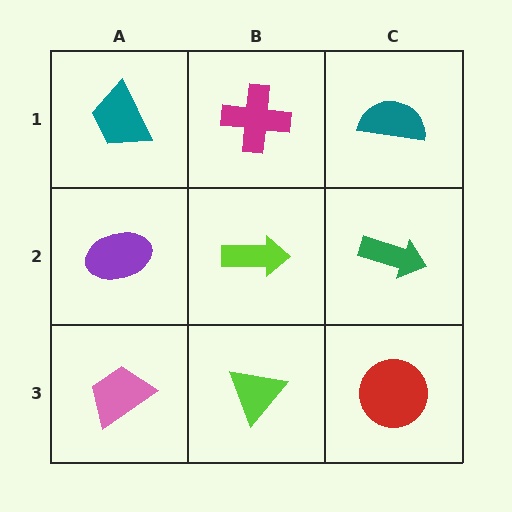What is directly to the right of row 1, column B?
A teal semicircle.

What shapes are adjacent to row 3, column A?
A purple ellipse (row 2, column A), a lime triangle (row 3, column B).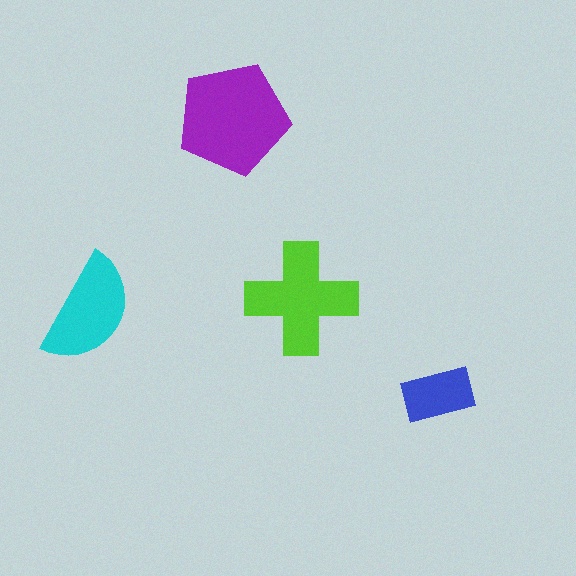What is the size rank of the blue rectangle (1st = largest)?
4th.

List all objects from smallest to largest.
The blue rectangle, the cyan semicircle, the lime cross, the purple pentagon.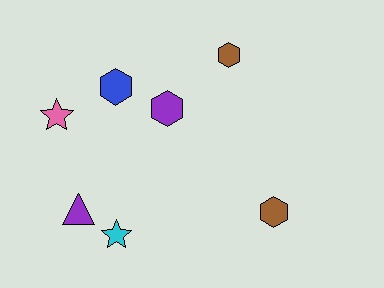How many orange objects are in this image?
There are no orange objects.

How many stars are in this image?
There are 2 stars.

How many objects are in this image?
There are 7 objects.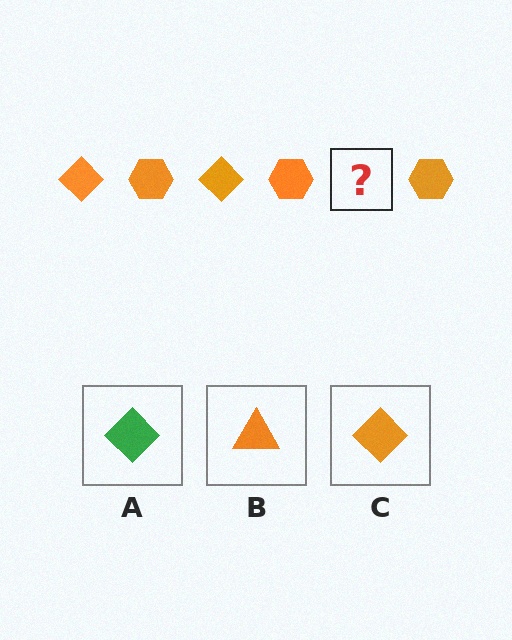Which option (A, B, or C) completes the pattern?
C.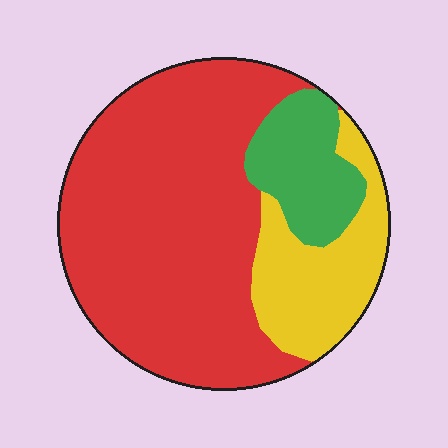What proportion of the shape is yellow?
Yellow covers 20% of the shape.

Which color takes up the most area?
Red, at roughly 65%.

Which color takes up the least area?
Green, at roughly 15%.